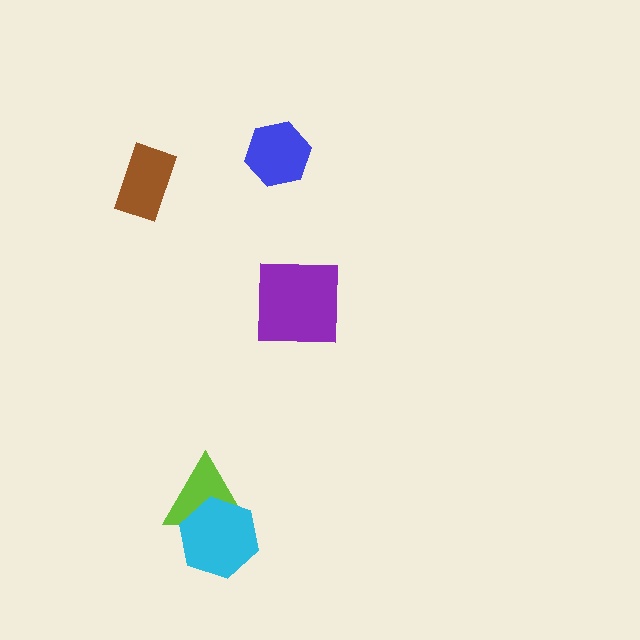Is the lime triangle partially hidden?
Yes, it is partially covered by another shape.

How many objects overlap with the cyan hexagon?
1 object overlaps with the cyan hexagon.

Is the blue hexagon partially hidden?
No, no other shape covers it.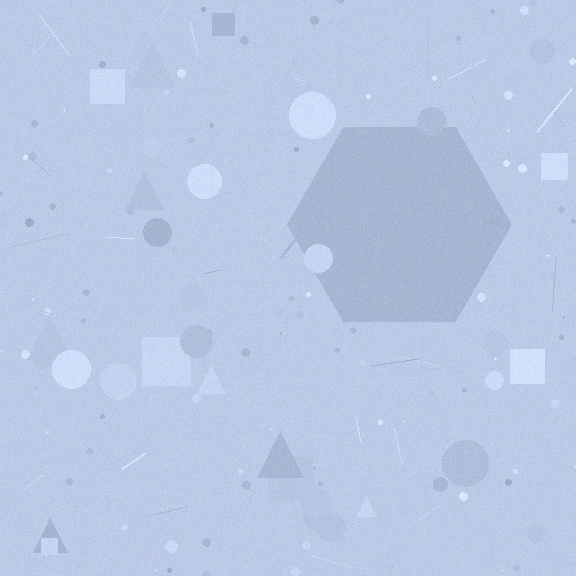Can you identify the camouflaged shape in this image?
The camouflaged shape is a hexagon.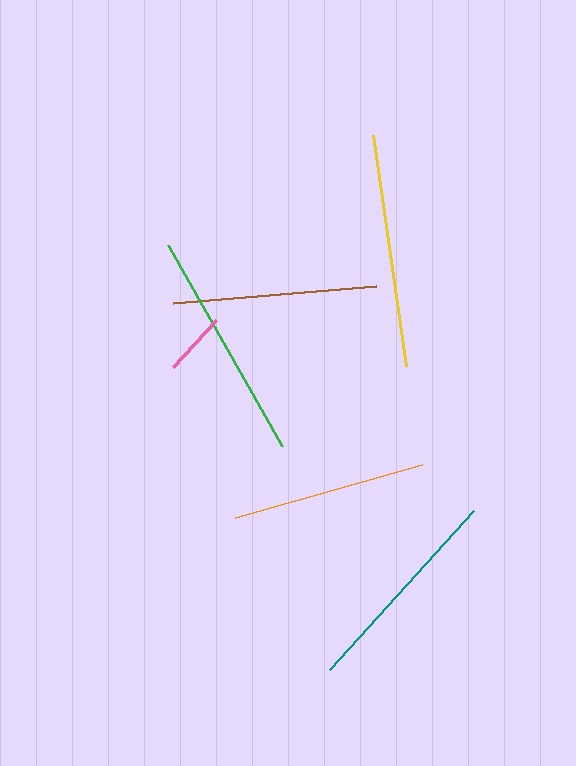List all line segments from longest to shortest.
From longest to shortest: yellow, green, teal, brown, orange, pink.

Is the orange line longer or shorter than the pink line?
The orange line is longer than the pink line.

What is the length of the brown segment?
The brown segment is approximately 204 pixels long.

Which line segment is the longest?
The yellow line is the longest at approximately 234 pixels.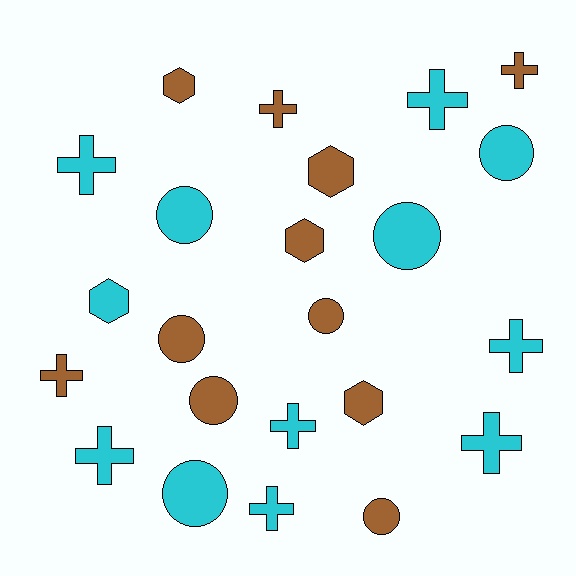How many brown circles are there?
There are 4 brown circles.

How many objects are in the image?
There are 23 objects.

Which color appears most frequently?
Cyan, with 12 objects.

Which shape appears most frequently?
Cross, with 10 objects.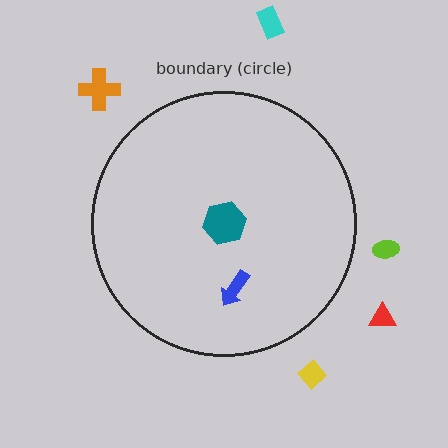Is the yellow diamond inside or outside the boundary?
Outside.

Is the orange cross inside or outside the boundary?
Outside.